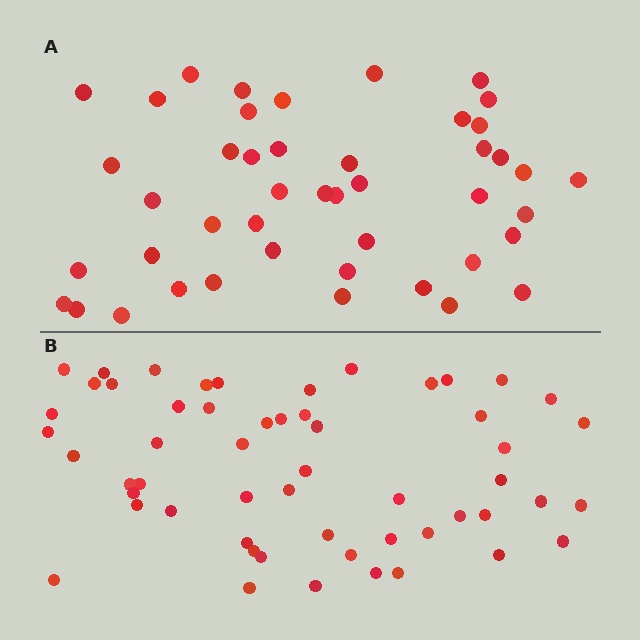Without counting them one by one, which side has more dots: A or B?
Region B (the bottom region) has more dots.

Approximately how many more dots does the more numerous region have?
Region B has roughly 10 or so more dots than region A.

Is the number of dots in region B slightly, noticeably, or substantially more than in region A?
Region B has only slightly more — the two regions are fairly close. The ratio is roughly 1.2 to 1.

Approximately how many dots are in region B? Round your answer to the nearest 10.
About 60 dots. (The exact count is 55, which rounds to 60.)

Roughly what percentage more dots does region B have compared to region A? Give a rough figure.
About 20% more.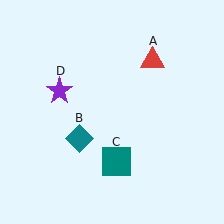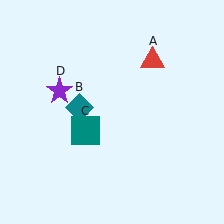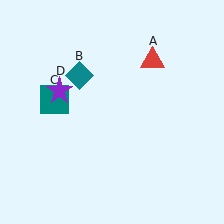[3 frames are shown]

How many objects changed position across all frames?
2 objects changed position: teal diamond (object B), teal square (object C).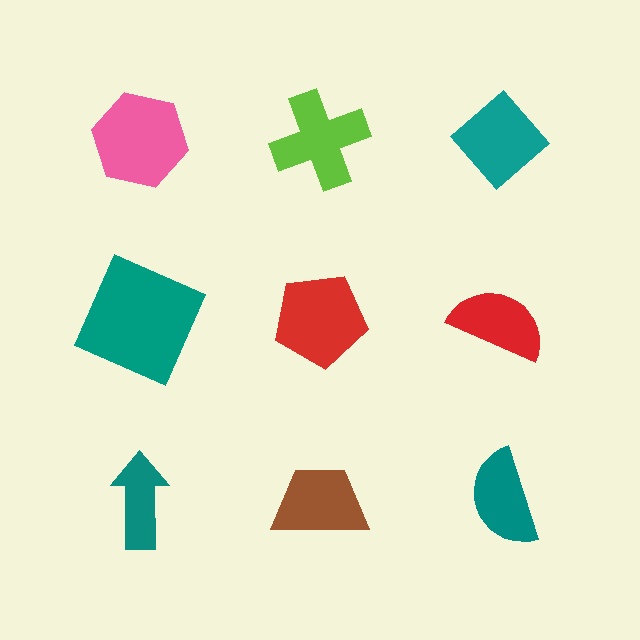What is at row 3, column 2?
A brown trapezoid.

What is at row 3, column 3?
A teal semicircle.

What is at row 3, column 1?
A teal arrow.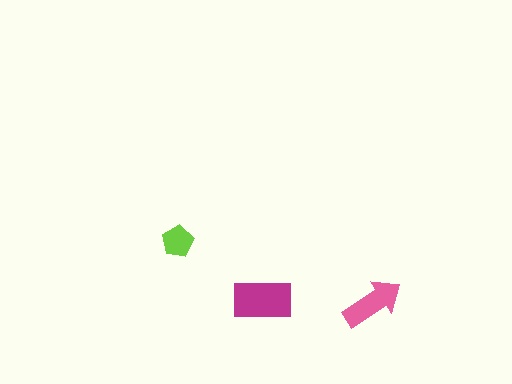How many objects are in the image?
There are 3 objects in the image.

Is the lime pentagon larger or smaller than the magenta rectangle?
Smaller.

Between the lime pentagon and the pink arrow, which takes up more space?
The pink arrow.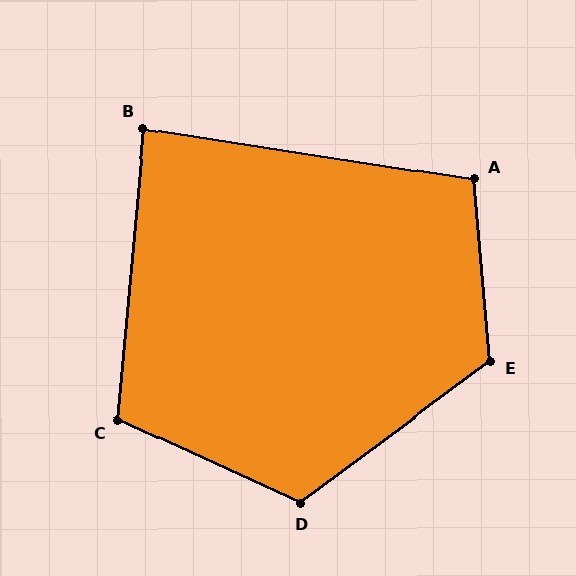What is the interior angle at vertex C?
Approximately 110 degrees (obtuse).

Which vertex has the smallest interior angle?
B, at approximately 86 degrees.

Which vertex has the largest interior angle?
E, at approximately 121 degrees.